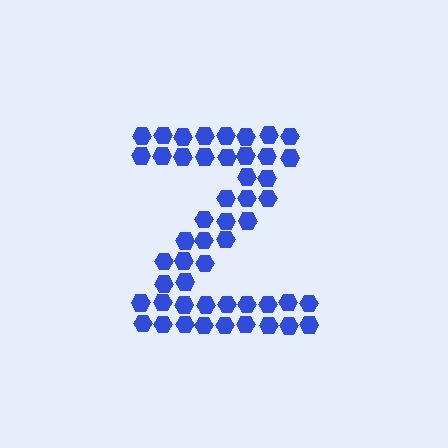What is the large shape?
The large shape is the letter Z.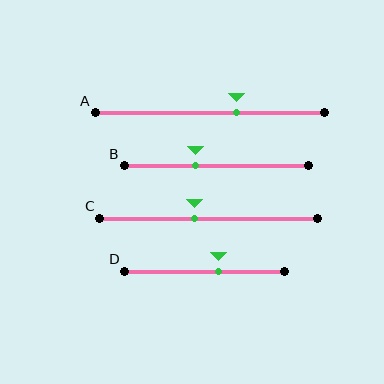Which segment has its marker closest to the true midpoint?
Segment C has its marker closest to the true midpoint.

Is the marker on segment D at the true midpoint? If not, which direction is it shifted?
No, the marker on segment D is shifted to the right by about 9% of the segment length.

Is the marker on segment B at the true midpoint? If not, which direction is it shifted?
No, the marker on segment B is shifted to the left by about 11% of the segment length.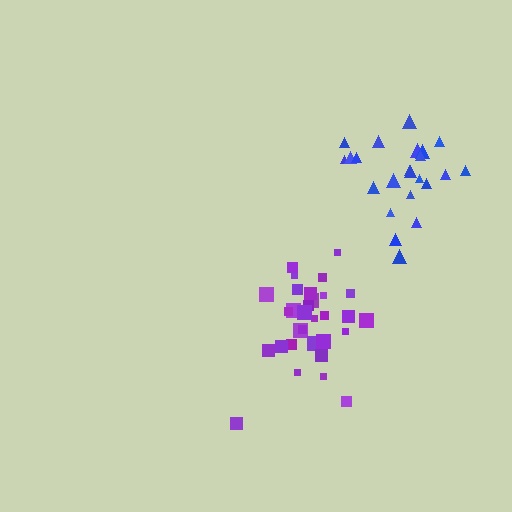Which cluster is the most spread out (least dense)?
Blue.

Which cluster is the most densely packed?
Purple.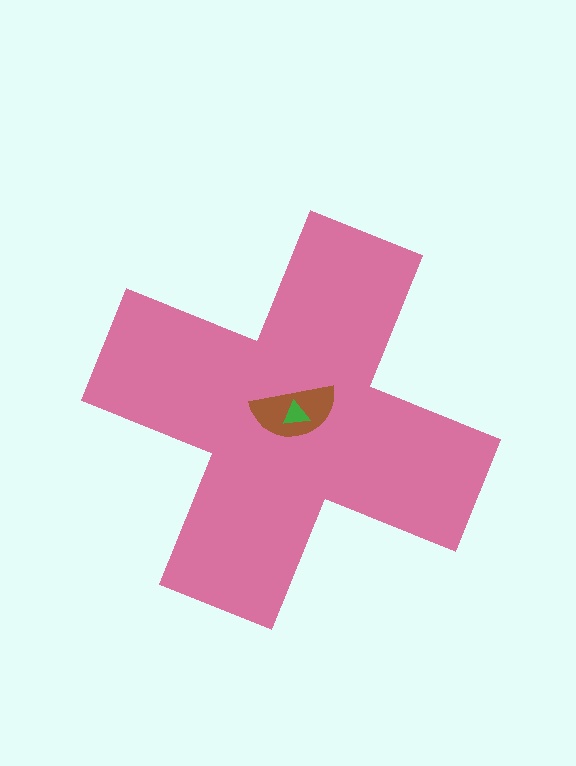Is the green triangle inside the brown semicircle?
Yes.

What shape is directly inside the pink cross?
The brown semicircle.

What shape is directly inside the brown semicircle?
The green triangle.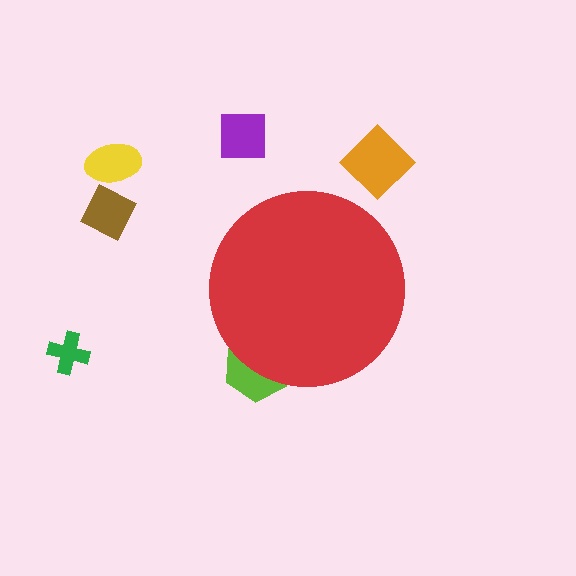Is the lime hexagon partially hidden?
Yes, the lime hexagon is partially hidden behind the red circle.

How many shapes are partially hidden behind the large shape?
1 shape is partially hidden.